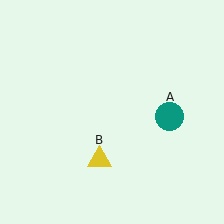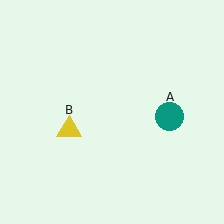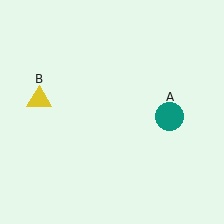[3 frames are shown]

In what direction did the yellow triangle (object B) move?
The yellow triangle (object B) moved up and to the left.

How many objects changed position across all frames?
1 object changed position: yellow triangle (object B).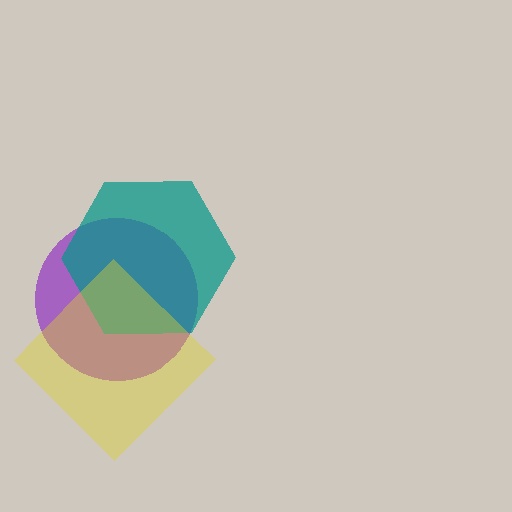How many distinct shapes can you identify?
There are 3 distinct shapes: a purple circle, a teal hexagon, a yellow diamond.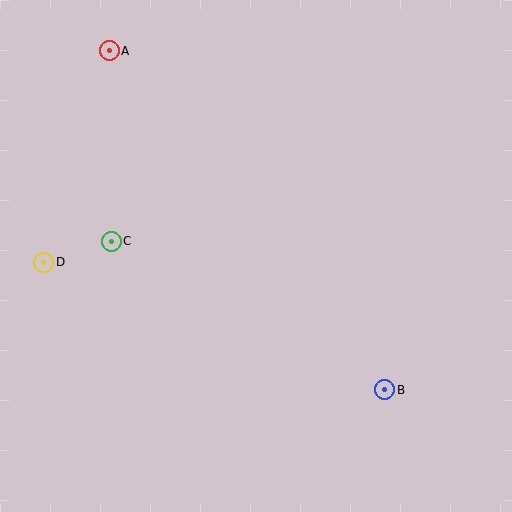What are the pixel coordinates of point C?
Point C is at (111, 241).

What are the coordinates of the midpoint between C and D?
The midpoint between C and D is at (78, 252).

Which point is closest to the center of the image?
Point C at (111, 241) is closest to the center.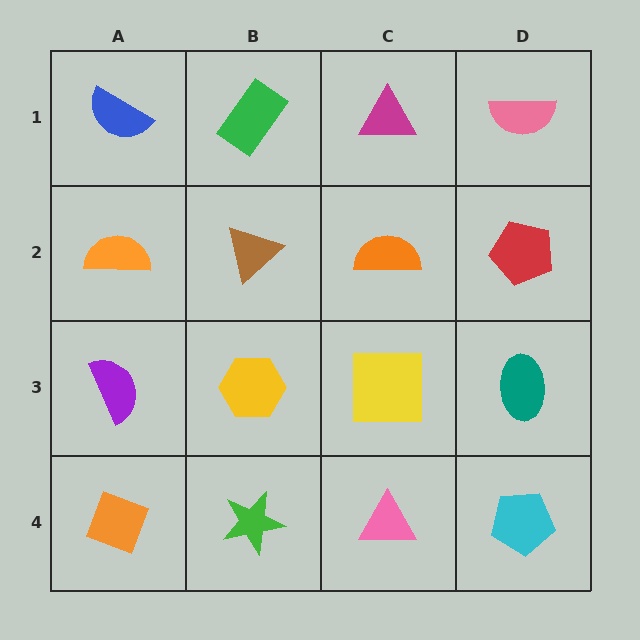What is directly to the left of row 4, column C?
A green star.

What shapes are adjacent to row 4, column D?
A teal ellipse (row 3, column D), a pink triangle (row 4, column C).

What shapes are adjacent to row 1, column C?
An orange semicircle (row 2, column C), a green rectangle (row 1, column B), a pink semicircle (row 1, column D).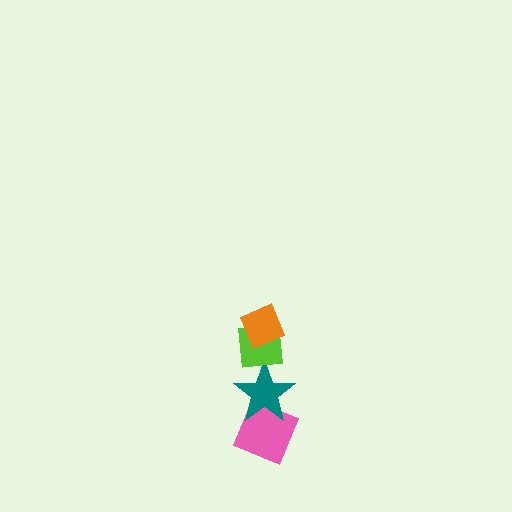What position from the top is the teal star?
The teal star is 3rd from the top.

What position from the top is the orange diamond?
The orange diamond is 1st from the top.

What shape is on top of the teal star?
The lime square is on top of the teal star.